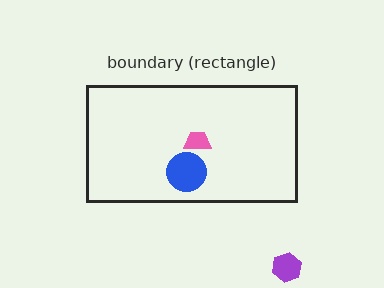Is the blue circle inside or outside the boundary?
Inside.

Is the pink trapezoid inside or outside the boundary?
Inside.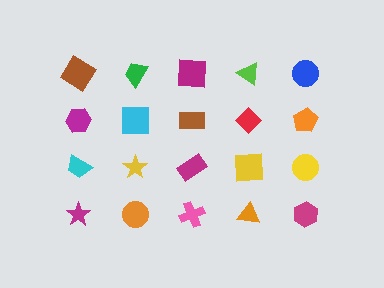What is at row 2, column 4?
A red diamond.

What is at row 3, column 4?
A yellow square.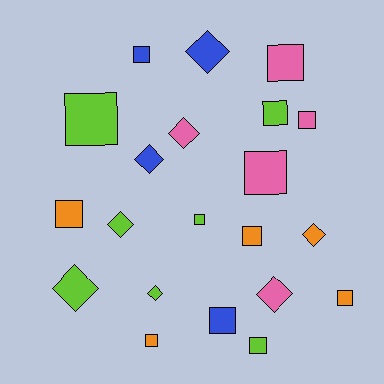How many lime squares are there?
There are 4 lime squares.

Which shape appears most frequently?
Square, with 13 objects.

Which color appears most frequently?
Lime, with 7 objects.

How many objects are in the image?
There are 21 objects.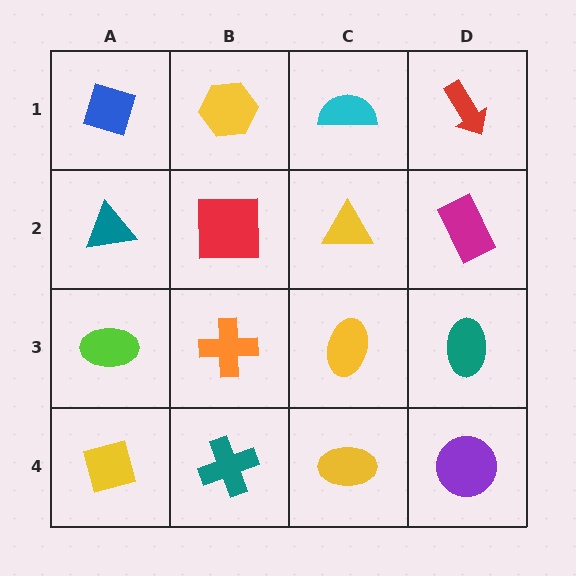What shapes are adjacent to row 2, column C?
A cyan semicircle (row 1, column C), a yellow ellipse (row 3, column C), a red square (row 2, column B), a magenta rectangle (row 2, column D).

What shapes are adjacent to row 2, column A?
A blue diamond (row 1, column A), a lime ellipse (row 3, column A), a red square (row 2, column B).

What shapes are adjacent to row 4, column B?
An orange cross (row 3, column B), a yellow diamond (row 4, column A), a yellow ellipse (row 4, column C).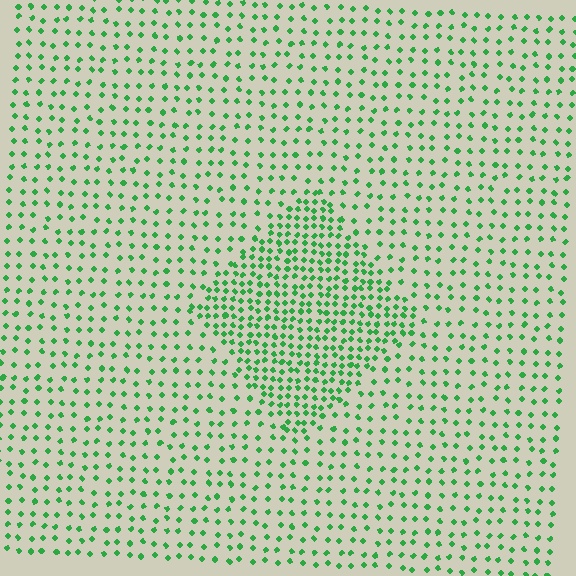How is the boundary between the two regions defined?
The boundary is defined by a change in element density (approximately 2.1x ratio). All elements are the same color, size, and shape.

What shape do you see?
I see a diamond.